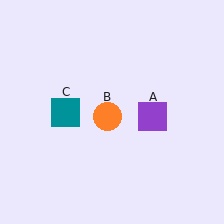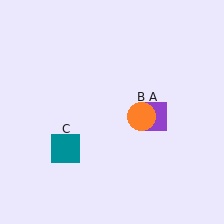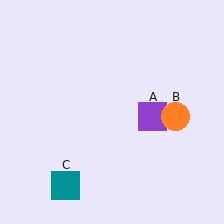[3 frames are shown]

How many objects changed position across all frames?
2 objects changed position: orange circle (object B), teal square (object C).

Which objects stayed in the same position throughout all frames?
Purple square (object A) remained stationary.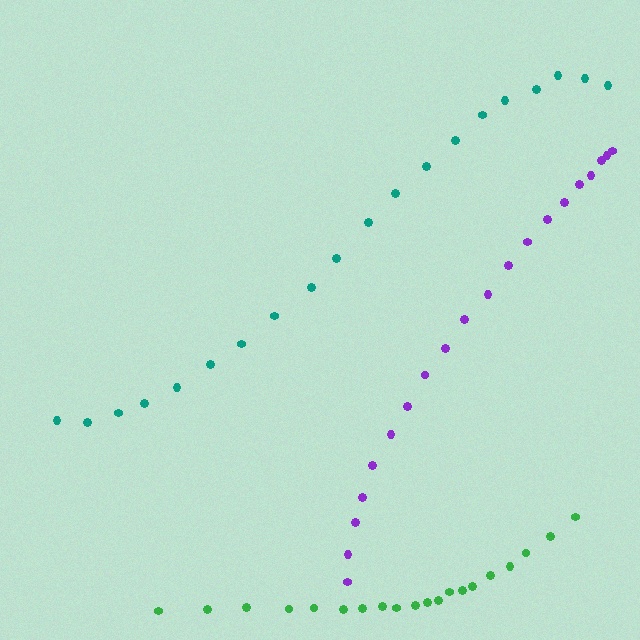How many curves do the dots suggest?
There are 3 distinct paths.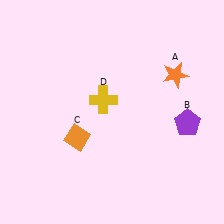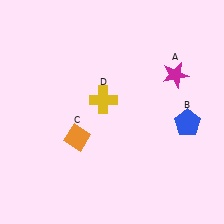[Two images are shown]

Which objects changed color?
A changed from orange to magenta. B changed from purple to blue.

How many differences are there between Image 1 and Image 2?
There are 2 differences between the two images.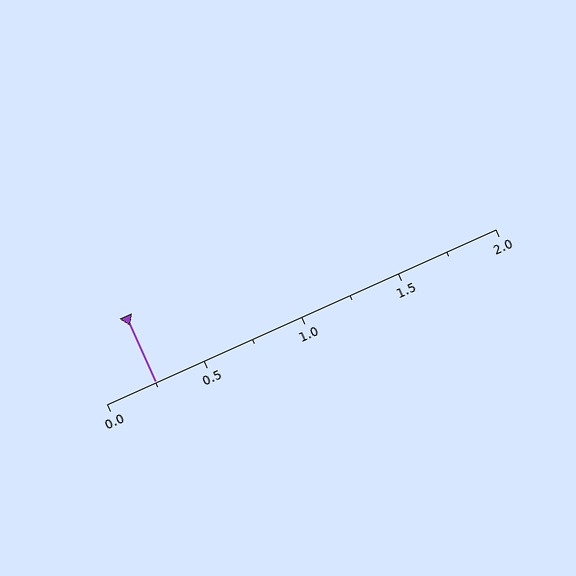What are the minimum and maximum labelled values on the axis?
The axis runs from 0.0 to 2.0.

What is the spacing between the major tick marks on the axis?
The major ticks are spaced 0.5 apart.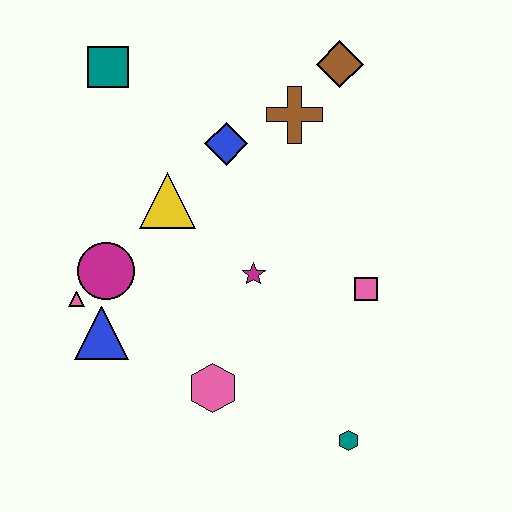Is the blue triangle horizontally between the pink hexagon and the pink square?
No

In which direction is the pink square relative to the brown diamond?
The pink square is below the brown diamond.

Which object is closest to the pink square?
The magenta star is closest to the pink square.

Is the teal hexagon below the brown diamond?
Yes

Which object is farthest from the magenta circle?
The brown diamond is farthest from the magenta circle.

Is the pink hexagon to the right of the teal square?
Yes